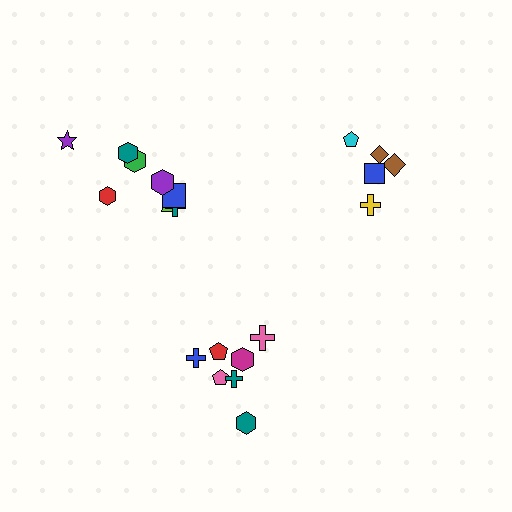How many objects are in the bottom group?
There are 7 objects.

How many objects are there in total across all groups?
There are 20 objects.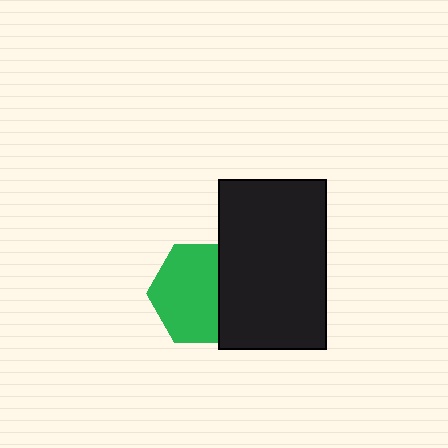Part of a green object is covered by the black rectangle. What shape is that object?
It is a hexagon.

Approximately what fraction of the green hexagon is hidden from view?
Roughly 33% of the green hexagon is hidden behind the black rectangle.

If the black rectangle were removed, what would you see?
You would see the complete green hexagon.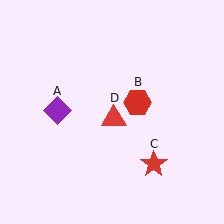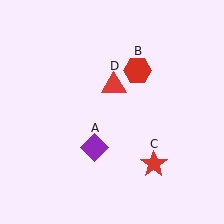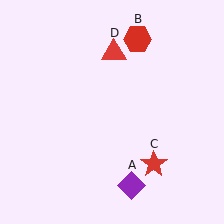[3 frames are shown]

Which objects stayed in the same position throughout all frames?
Red star (object C) remained stationary.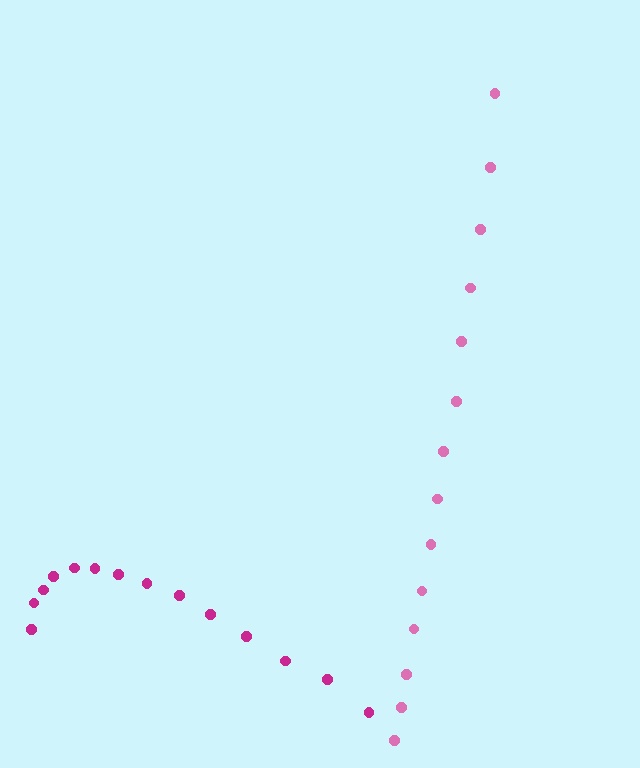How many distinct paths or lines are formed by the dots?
There are 2 distinct paths.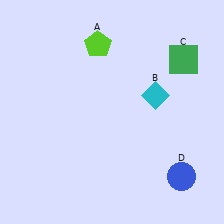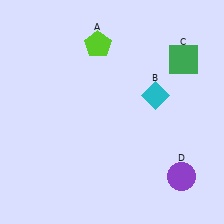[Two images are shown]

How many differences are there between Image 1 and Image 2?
There is 1 difference between the two images.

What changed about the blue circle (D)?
In Image 1, D is blue. In Image 2, it changed to purple.